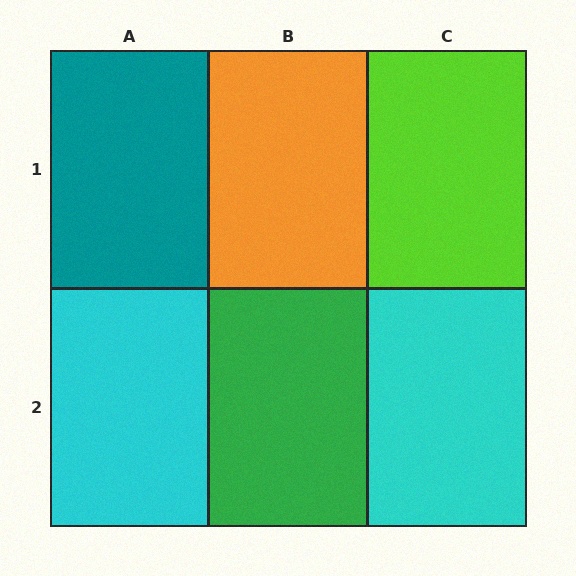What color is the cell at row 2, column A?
Cyan.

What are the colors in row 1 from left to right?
Teal, orange, lime.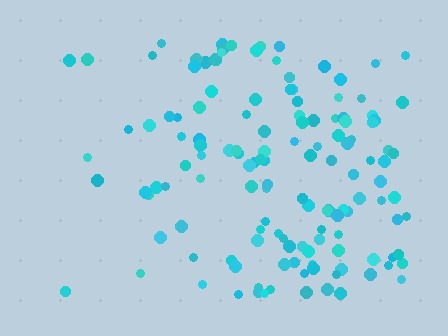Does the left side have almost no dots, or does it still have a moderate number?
Still a moderate number, just noticeably fewer than the right.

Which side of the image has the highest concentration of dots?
The right.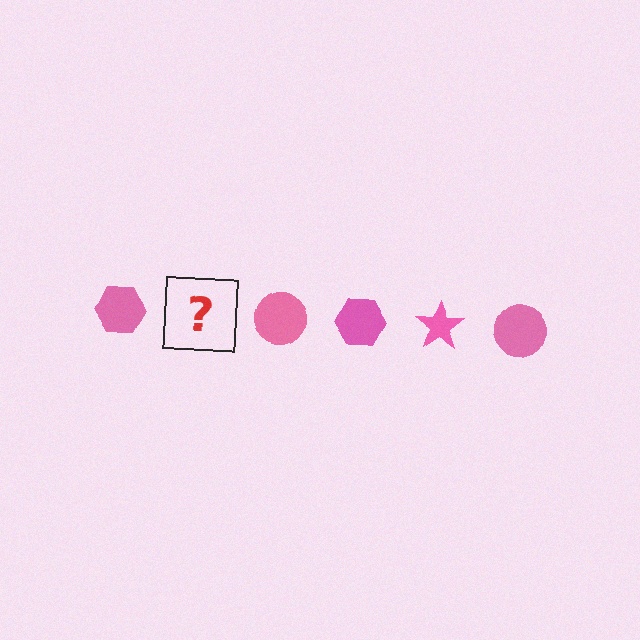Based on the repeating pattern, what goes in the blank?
The blank should be a pink star.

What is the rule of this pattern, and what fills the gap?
The rule is that the pattern cycles through hexagon, star, circle shapes in pink. The gap should be filled with a pink star.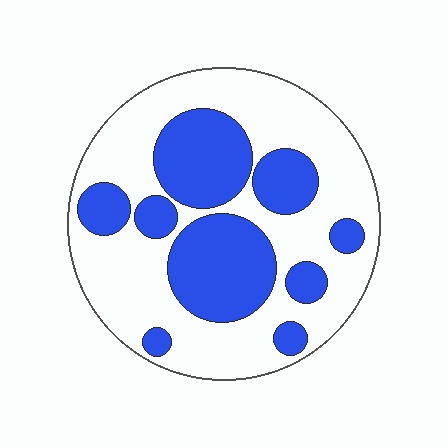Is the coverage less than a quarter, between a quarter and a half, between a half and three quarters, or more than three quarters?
Between a quarter and a half.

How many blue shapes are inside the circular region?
9.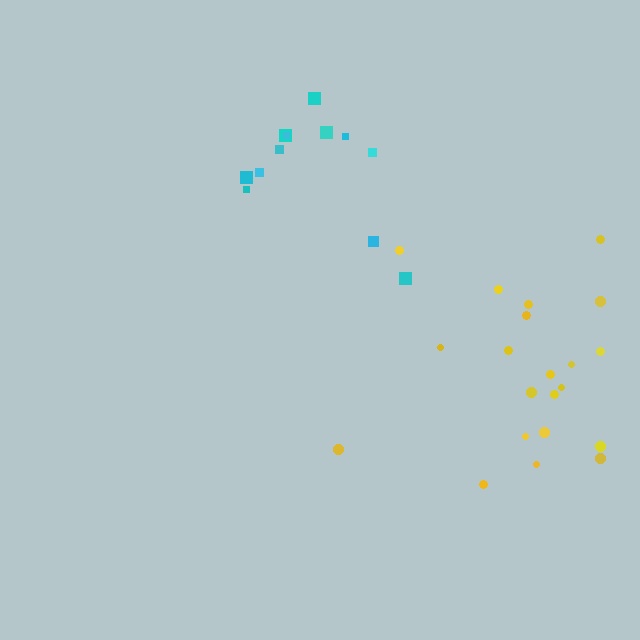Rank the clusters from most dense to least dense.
cyan, yellow.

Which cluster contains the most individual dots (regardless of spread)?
Yellow (21).